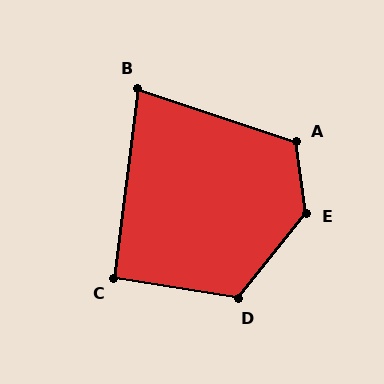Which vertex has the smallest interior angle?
B, at approximately 79 degrees.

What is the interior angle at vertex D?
Approximately 119 degrees (obtuse).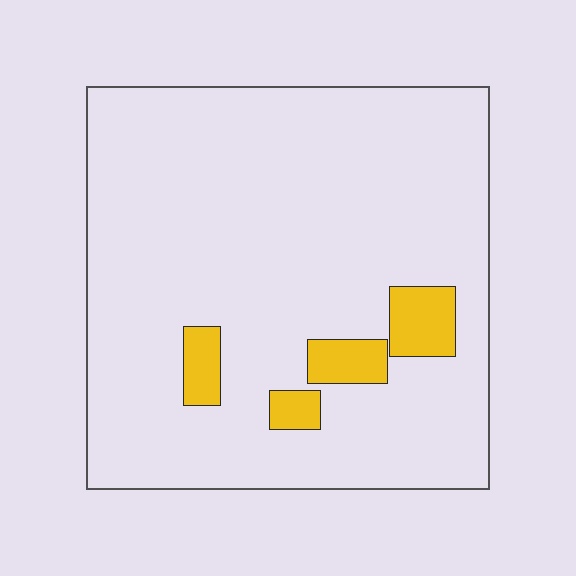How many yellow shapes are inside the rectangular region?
4.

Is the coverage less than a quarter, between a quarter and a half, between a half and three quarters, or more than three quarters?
Less than a quarter.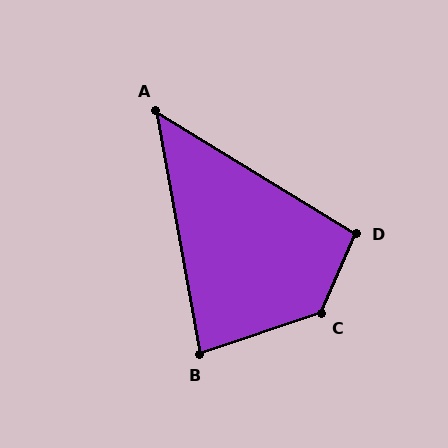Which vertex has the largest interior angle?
C, at approximately 132 degrees.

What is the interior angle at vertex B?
Approximately 82 degrees (acute).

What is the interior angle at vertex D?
Approximately 98 degrees (obtuse).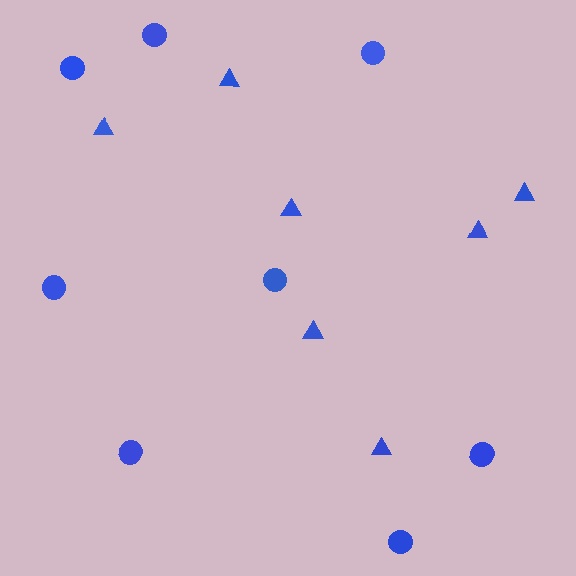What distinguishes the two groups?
There are 2 groups: one group of triangles (7) and one group of circles (8).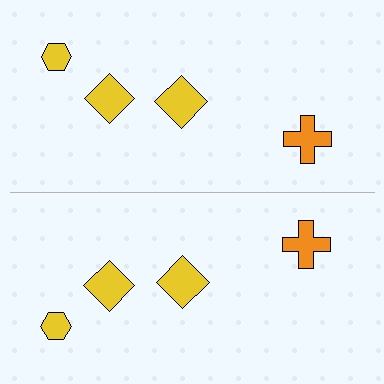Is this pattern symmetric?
Yes, this pattern has bilateral (reflection) symmetry.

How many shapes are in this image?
There are 8 shapes in this image.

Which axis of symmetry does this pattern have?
The pattern has a horizontal axis of symmetry running through the center of the image.